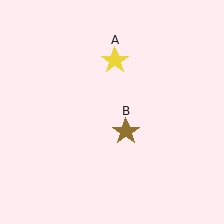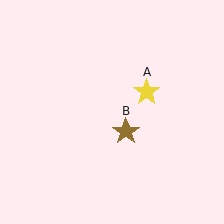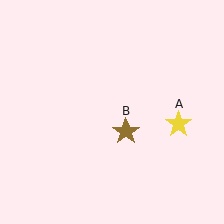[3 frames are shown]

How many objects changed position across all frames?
1 object changed position: yellow star (object A).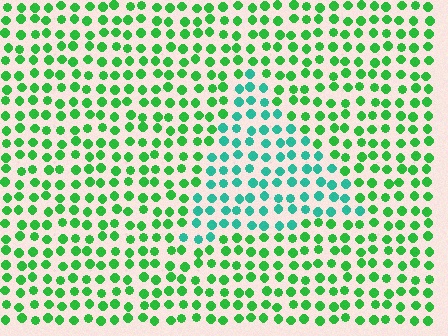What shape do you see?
I see a triangle.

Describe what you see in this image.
The image is filled with small green elements in a uniform arrangement. A triangle-shaped region is visible where the elements are tinted to a slightly different hue, forming a subtle color boundary.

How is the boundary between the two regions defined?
The boundary is defined purely by a slight shift in hue (about 40 degrees). Spacing, size, and orientation are identical on both sides.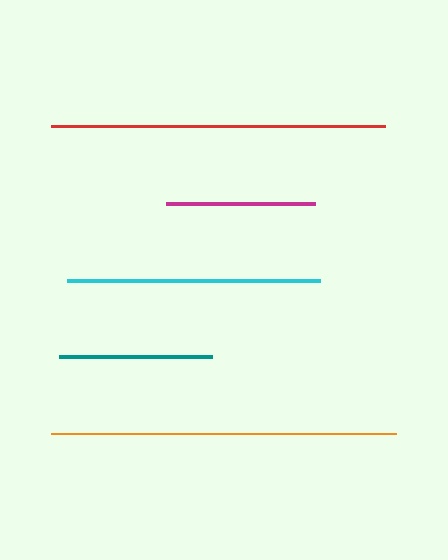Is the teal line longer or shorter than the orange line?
The orange line is longer than the teal line.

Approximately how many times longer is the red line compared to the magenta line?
The red line is approximately 2.2 times the length of the magenta line.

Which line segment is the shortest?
The magenta line is the shortest at approximately 149 pixels.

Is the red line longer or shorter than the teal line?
The red line is longer than the teal line.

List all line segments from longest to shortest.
From longest to shortest: orange, red, cyan, teal, magenta.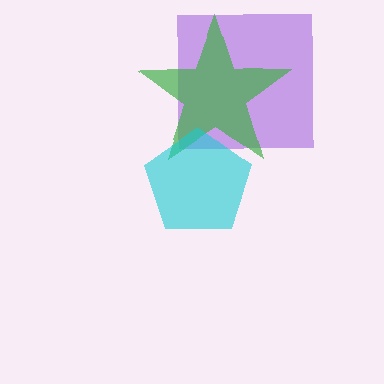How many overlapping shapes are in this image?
There are 3 overlapping shapes in the image.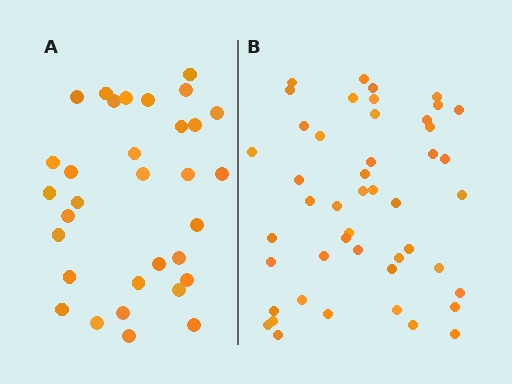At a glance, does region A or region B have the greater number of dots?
Region B (the right region) has more dots.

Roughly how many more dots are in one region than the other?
Region B has approximately 15 more dots than region A.